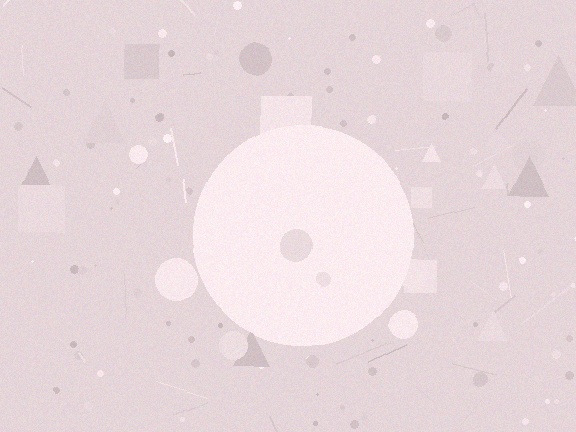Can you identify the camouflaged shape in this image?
The camouflaged shape is a circle.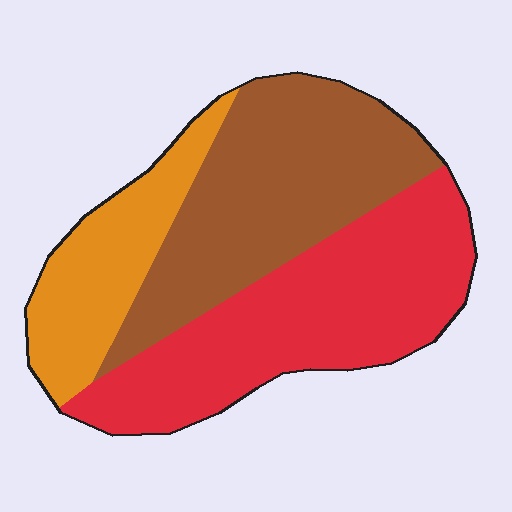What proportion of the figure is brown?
Brown takes up between a quarter and a half of the figure.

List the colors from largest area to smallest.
From largest to smallest: red, brown, orange.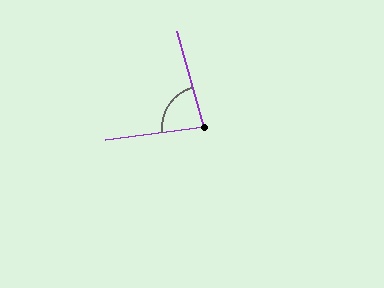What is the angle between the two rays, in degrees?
Approximately 82 degrees.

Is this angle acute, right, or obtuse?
It is acute.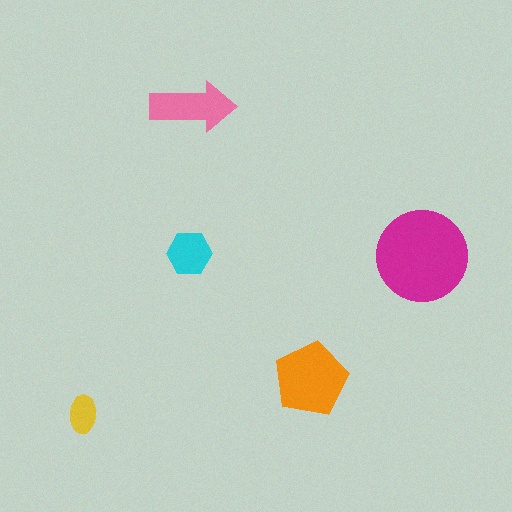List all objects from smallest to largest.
The yellow ellipse, the cyan hexagon, the pink arrow, the orange pentagon, the magenta circle.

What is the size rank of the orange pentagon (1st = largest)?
2nd.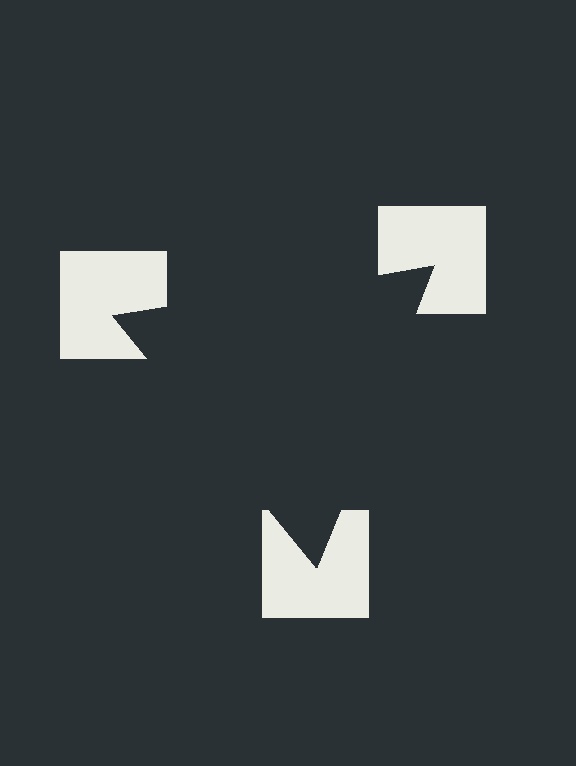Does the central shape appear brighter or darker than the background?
It typically appears slightly darker than the background, even though no actual brightness change is drawn.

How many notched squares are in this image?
There are 3 — one at each vertex of the illusory triangle.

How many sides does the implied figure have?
3 sides.